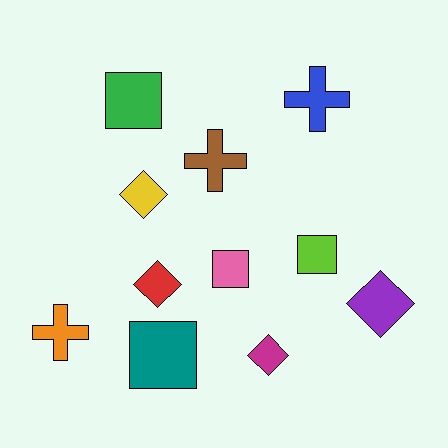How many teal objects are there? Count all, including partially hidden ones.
There is 1 teal object.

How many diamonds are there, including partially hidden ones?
There are 4 diamonds.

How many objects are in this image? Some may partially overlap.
There are 11 objects.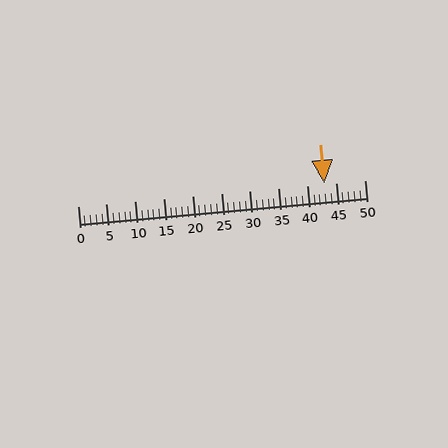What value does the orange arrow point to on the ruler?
The orange arrow points to approximately 43.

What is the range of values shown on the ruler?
The ruler shows values from 0 to 50.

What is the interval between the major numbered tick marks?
The major tick marks are spaced 5 units apart.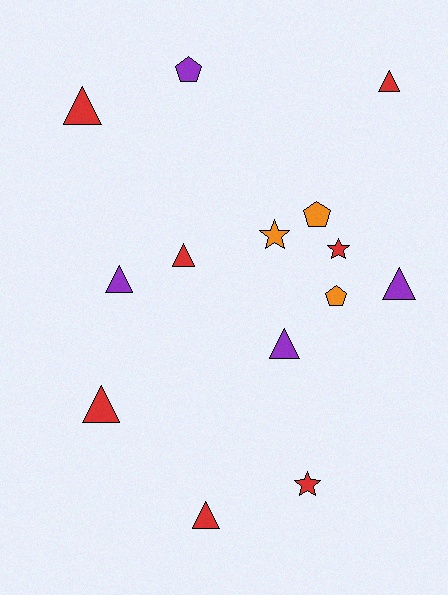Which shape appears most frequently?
Triangle, with 8 objects.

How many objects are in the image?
There are 14 objects.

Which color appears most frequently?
Red, with 7 objects.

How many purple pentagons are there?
There is 1 purple pentagon.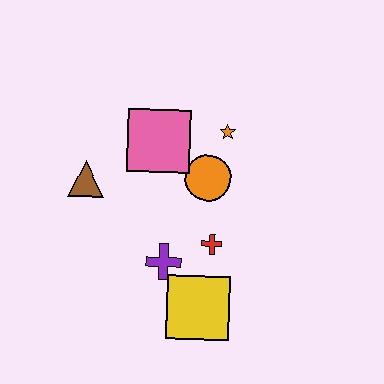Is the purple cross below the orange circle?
Yes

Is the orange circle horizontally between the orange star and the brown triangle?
Yes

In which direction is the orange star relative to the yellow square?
The orange star is above the yellow square.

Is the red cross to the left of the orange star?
Yes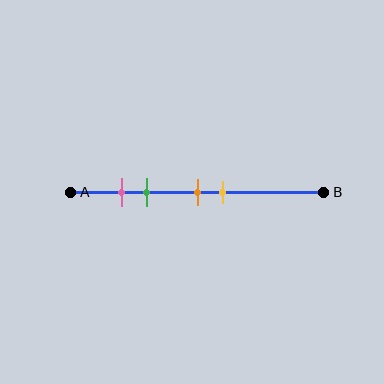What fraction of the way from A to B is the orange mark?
The orange mark is approximately 50% (0.5) of the way from A to B.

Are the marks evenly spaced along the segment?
No, the marks are not evenly spaced.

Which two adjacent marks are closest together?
The pink and green marks are the closest adjacent pair.